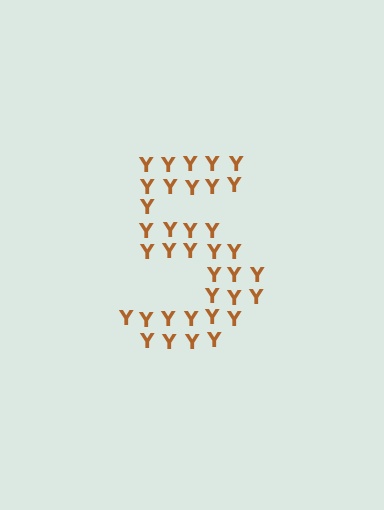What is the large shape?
The large shape is the digit 5.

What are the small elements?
The small elements are letter Y's.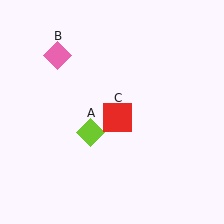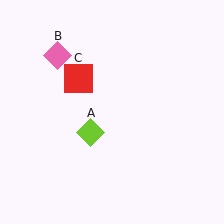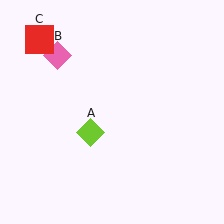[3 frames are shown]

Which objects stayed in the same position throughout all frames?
Lime diamond (object A) and pink diamond (object B) remained stationary.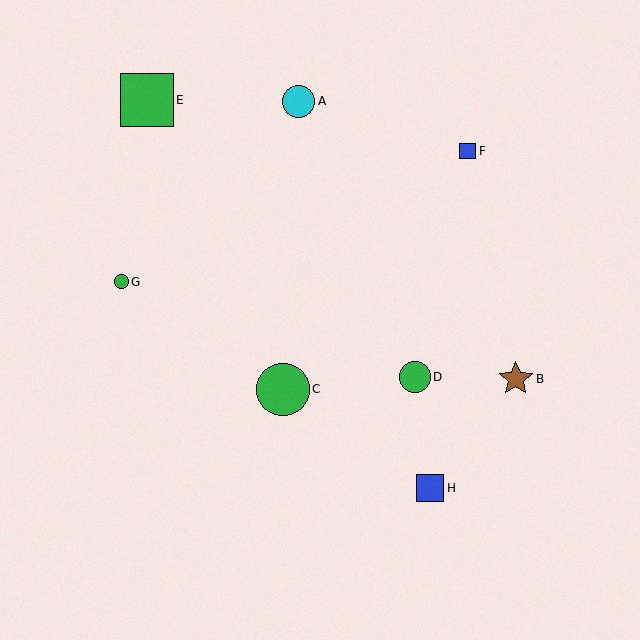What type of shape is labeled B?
Shape B is a brown star.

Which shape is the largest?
The green circle (labeled C) is the largest.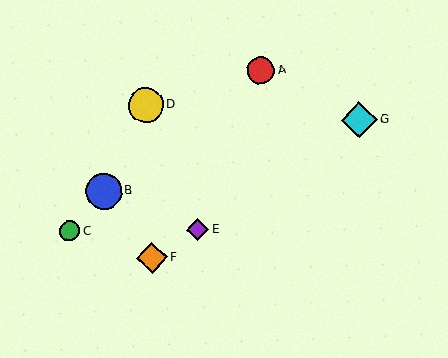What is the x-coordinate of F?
Object F is at x≈152.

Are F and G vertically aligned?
No, F is at x≈152 and G is at x≈359.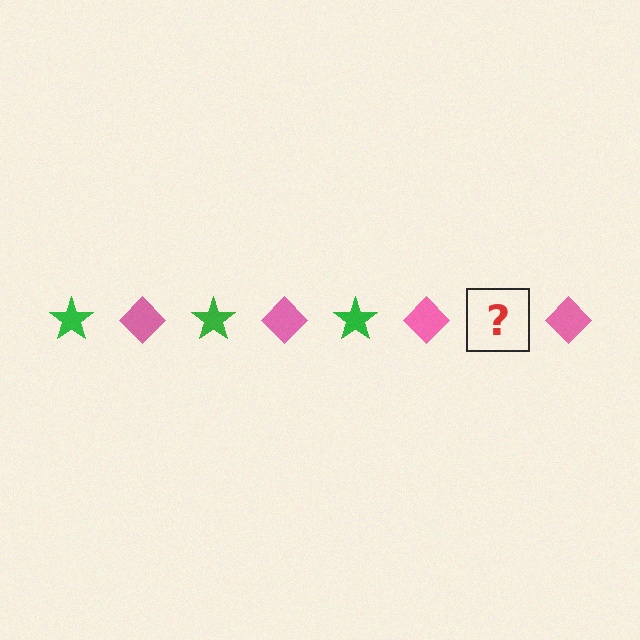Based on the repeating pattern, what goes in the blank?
The blank should be a green star.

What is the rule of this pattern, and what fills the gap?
The rule is that the pattern alternates between green star and pink diamond. The gap should be filled with a green star.